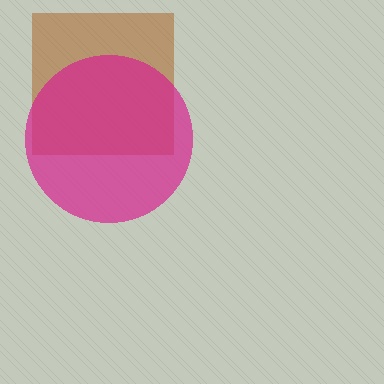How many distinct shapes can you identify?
There are 2 distinct shapes: a brown square, a magenta circle.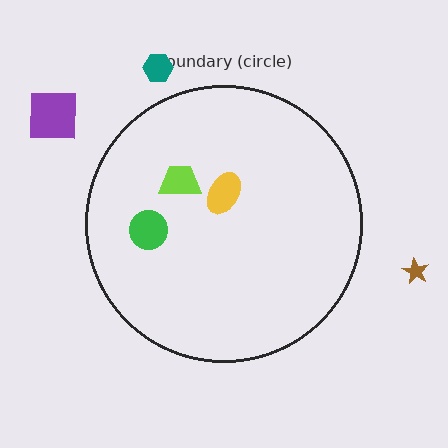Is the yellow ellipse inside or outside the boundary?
Inside.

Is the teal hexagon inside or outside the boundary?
Outside.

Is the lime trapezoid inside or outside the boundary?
Inside.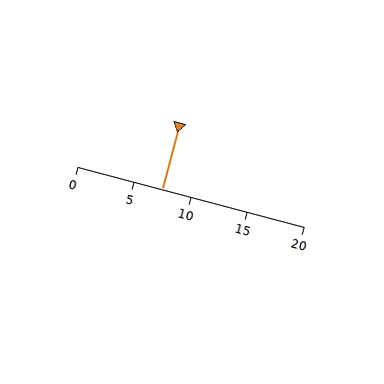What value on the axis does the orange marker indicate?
The marker indicates approximately 7.5.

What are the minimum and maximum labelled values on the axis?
The axis runs from 0 to 20.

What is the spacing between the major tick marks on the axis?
The major ticks are spaced 5 apart.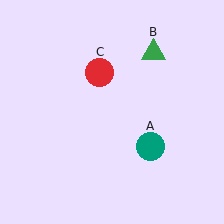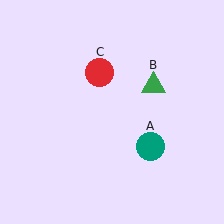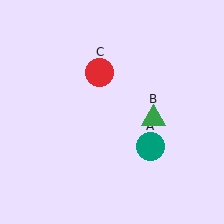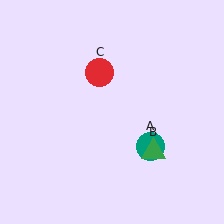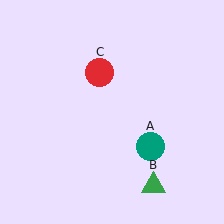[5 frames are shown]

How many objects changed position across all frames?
1 object changed position: green triangle (object B).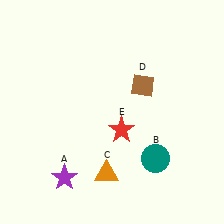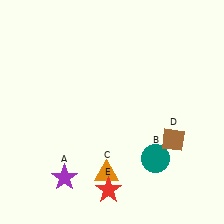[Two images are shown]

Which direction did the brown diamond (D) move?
The brown diamond (D) moved down.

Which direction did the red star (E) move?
The red star (E) moved down.